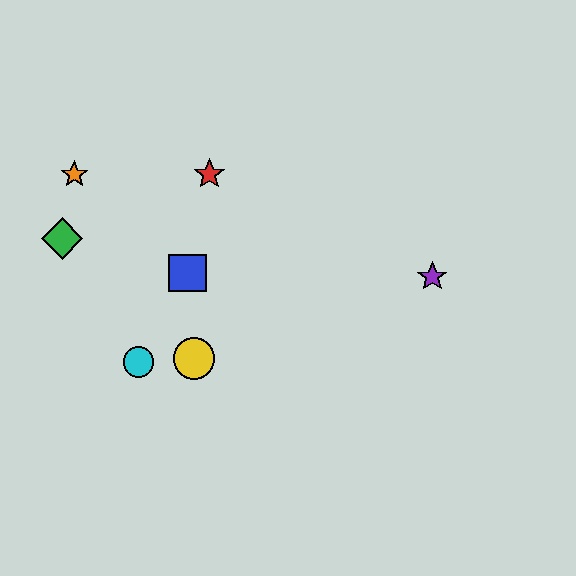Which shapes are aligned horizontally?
The red star, the orange star are aligned horizontally.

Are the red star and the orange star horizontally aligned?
Yes, both are at y≈174.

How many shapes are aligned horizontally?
2 shapes (the red star, the orange star) are aligned horizontally.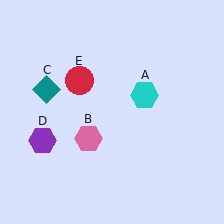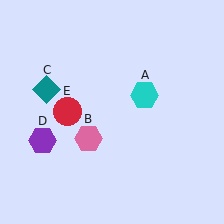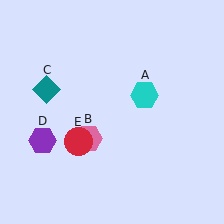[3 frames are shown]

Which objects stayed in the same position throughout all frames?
Cyan hexagon (object A) and pink hexagon (object B) and teal diamond (object C) and purple hexagon (object D) remained stationary.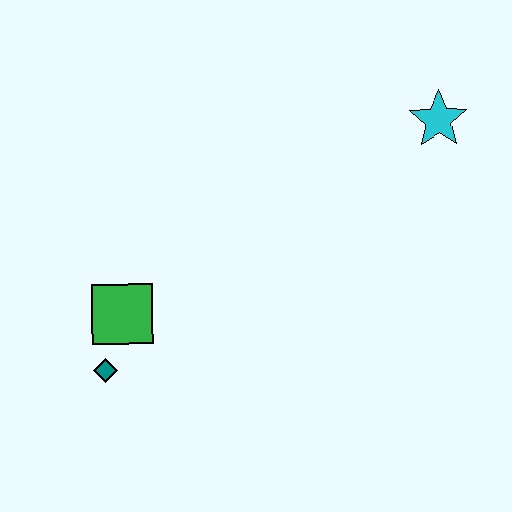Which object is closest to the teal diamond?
The green square is closest to the teal diamond.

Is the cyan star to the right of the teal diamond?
Yes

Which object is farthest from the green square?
The cyan star is farthest from the green square.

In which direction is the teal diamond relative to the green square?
The teal diamond is below the green square.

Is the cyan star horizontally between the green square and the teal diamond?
No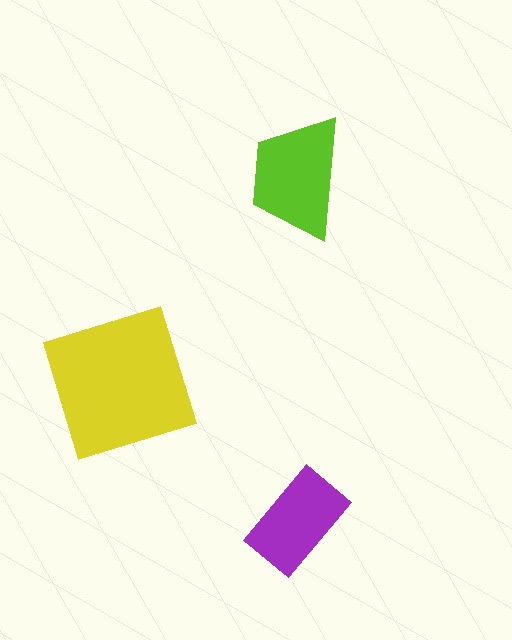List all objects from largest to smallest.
The yellow square, the lime trapezoid, the purple rectangle.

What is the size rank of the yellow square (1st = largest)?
1st.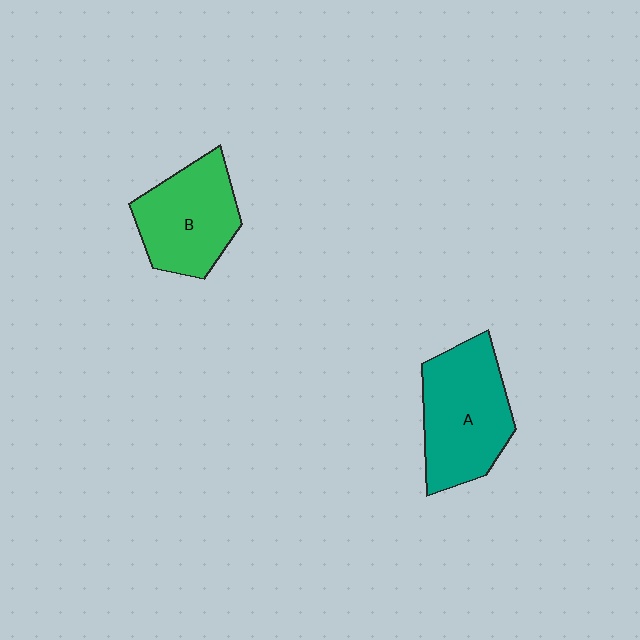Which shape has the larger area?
Shape A (teal).